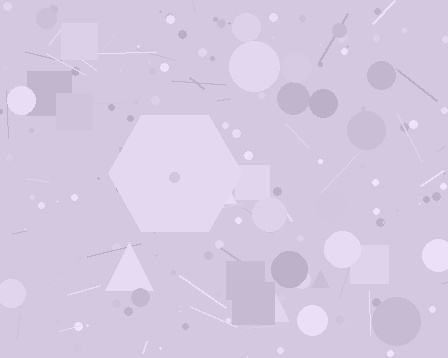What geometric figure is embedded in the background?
A hexagon is embedded in the background.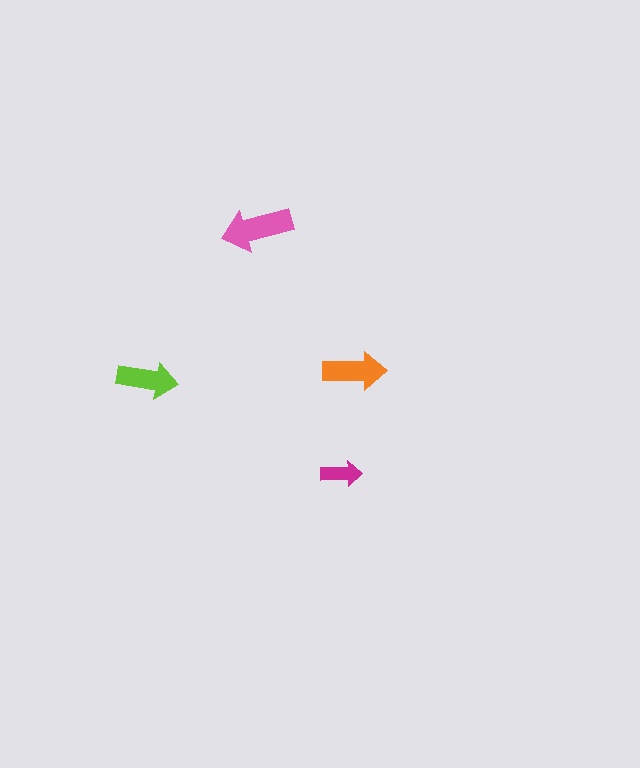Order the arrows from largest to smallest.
the pink one, the orange one, the lime one, the magenta one.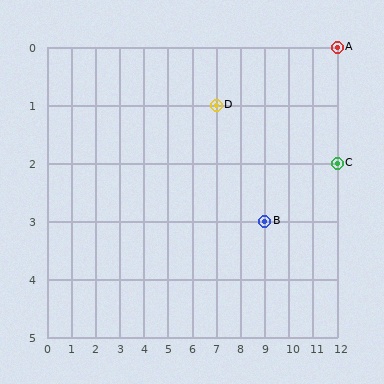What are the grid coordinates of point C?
Point C is at grid coordinates (12, 2).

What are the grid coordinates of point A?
Point A is at grid coordinates (12, 0).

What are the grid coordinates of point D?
Point D is at grid coordinates (7, 1).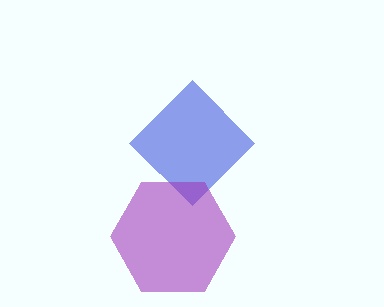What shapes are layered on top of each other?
The layered shapes are: a blue diamond, a purple hexagon.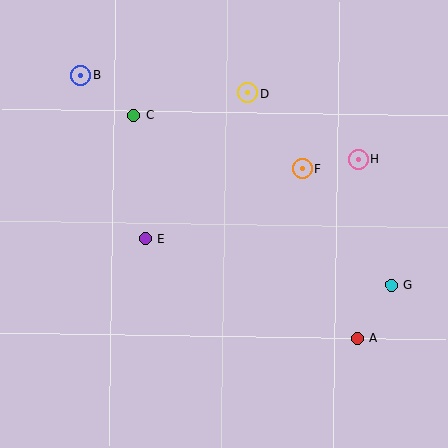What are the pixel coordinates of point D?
Point D is at (248, 93).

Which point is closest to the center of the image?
Point E at (145, 238) is closest to the center.